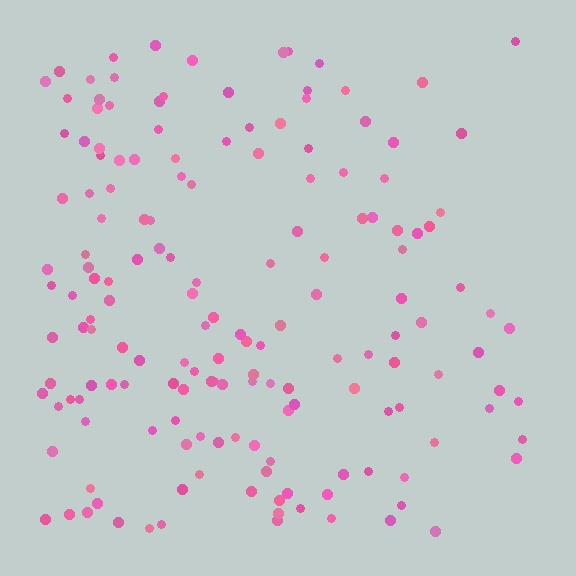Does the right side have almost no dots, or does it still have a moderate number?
Still a moderate number, just noticeably fewer than the left.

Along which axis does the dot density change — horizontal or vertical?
Horizontal.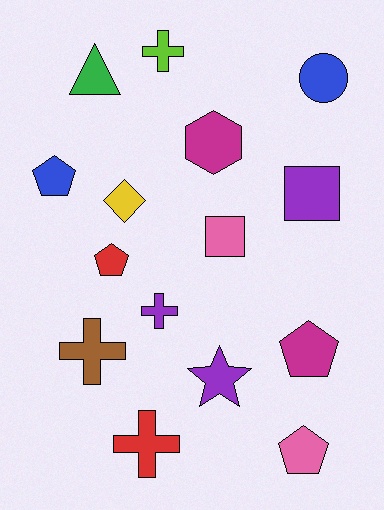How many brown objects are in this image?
There is 1 brown object.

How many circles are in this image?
There is 1 circle.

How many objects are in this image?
There are 15 objects.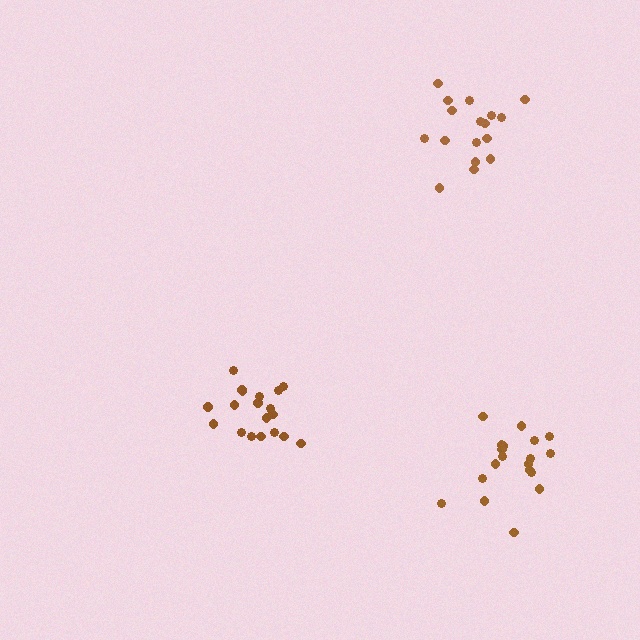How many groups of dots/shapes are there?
There are 3 groups.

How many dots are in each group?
Group 1: 19 dots, Group 2: 17 dots, Group 3: 20 dots (56 total).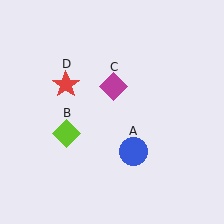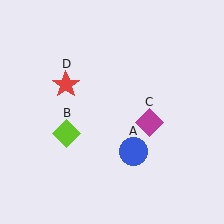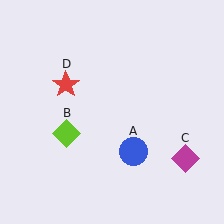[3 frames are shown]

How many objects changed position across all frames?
1 object changed position: magenta diamond (object C).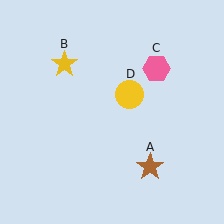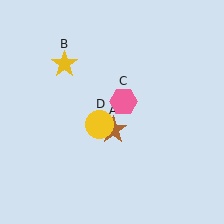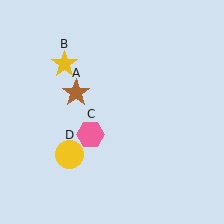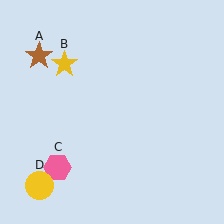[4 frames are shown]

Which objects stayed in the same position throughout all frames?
Yellow star (object B) remained stationary.